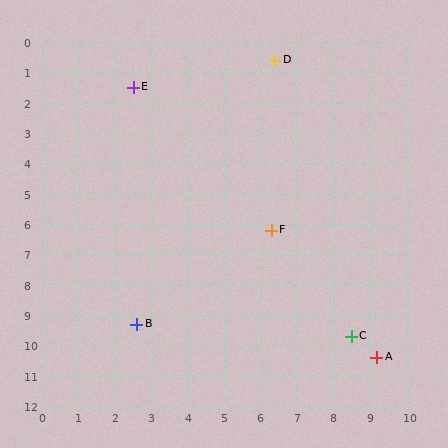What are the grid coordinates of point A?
Point A is at approximately (9.2, 10.4).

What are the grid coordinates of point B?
Point B is at approximately (2.6, 9.3).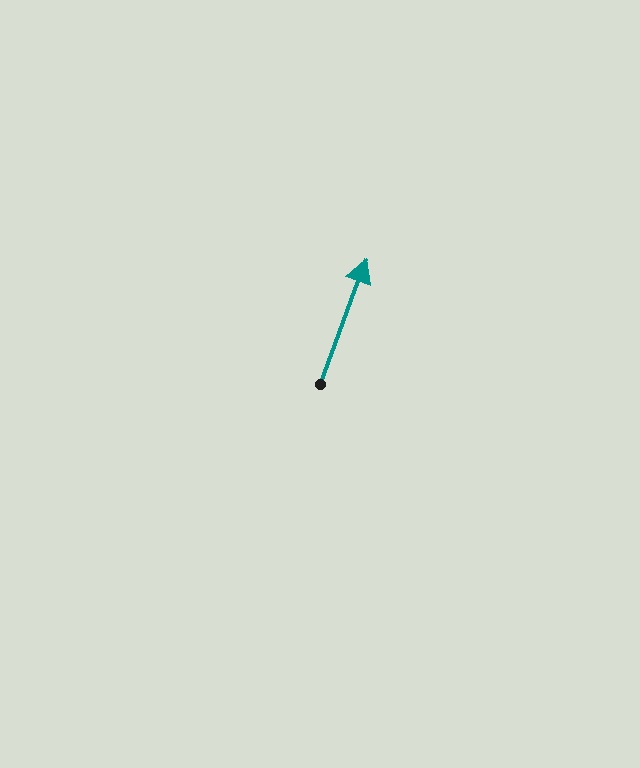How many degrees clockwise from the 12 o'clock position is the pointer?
Approximately 20 degrees.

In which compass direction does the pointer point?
North.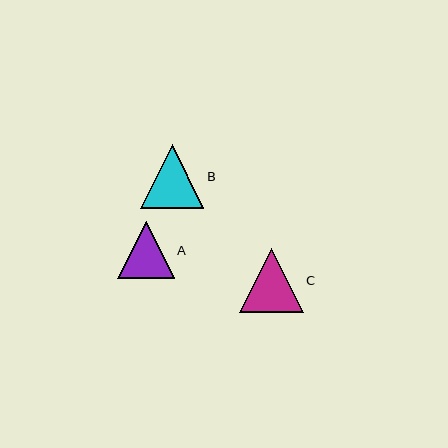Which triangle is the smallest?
Triangle A is the smallest with a size of approximately 56 pixels.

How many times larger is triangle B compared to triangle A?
Triangle B is approximately 1.1 times the size of triangle A.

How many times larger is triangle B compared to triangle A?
Triangle B is approximately 1.1 times the size of triangle A.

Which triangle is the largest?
Triangle C is the largest with a size of approximately 64 pixels.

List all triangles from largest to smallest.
From largest to smallest: C, B, A.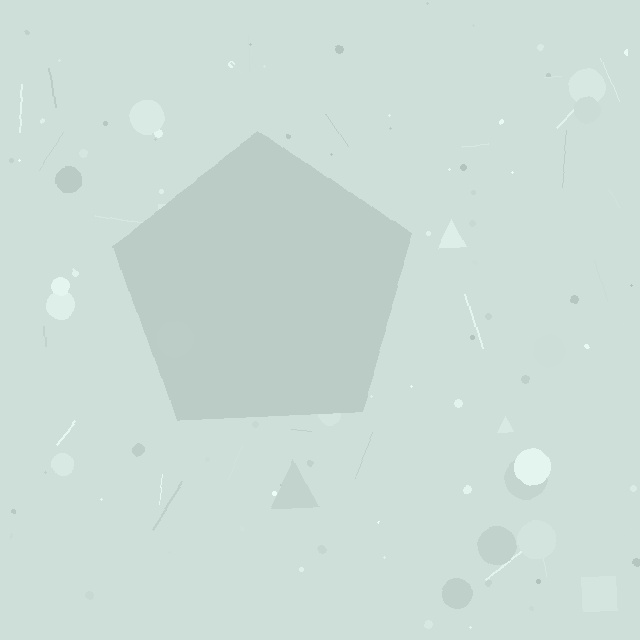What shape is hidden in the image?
A pentagon is hidden in the image.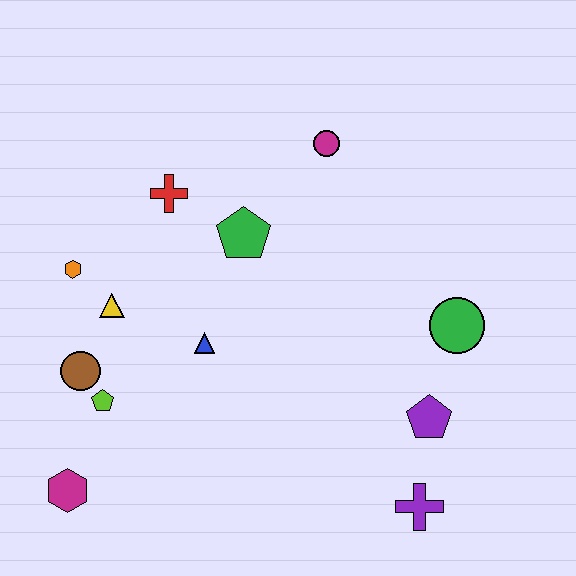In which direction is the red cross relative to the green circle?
The red cross is to the left of the green circle.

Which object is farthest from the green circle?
The magenta hexagon is farthest from the green circle.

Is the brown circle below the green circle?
Yes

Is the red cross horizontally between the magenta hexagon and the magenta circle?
Yes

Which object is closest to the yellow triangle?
The orange hexagon is closest to the yellow triangle.